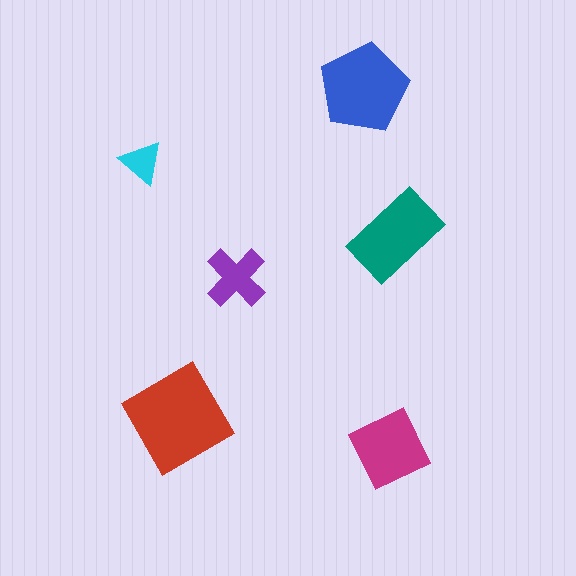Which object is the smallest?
The cyan triangle.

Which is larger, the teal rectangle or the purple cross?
The teal rectangle.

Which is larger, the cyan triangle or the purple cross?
The purple cross.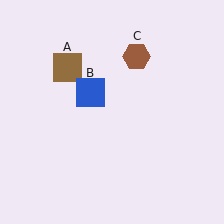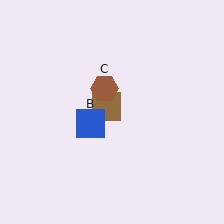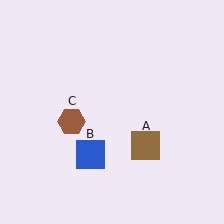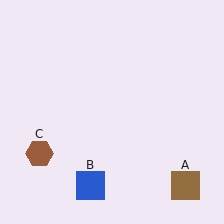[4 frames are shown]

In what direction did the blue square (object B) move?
The blue square (object B) moved down.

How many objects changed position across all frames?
3 objects changed position: brown square (object A), blue square (object B), brown hexagon (object C).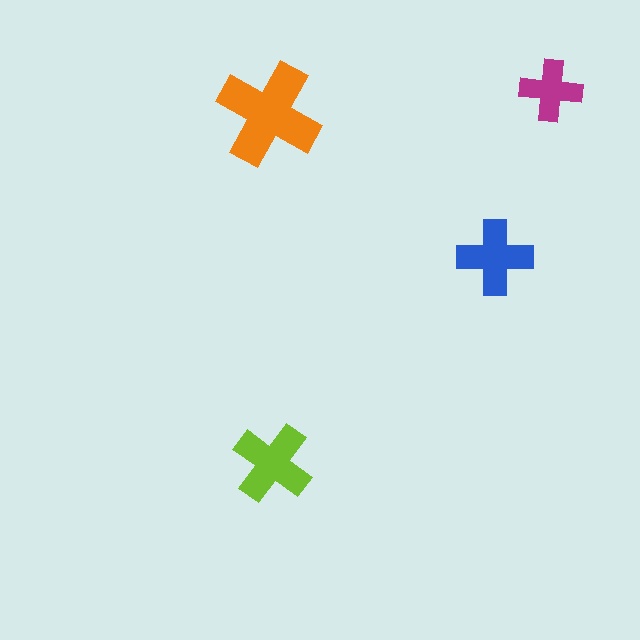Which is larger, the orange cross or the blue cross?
The orange one.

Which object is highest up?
The magenta cross is topmost.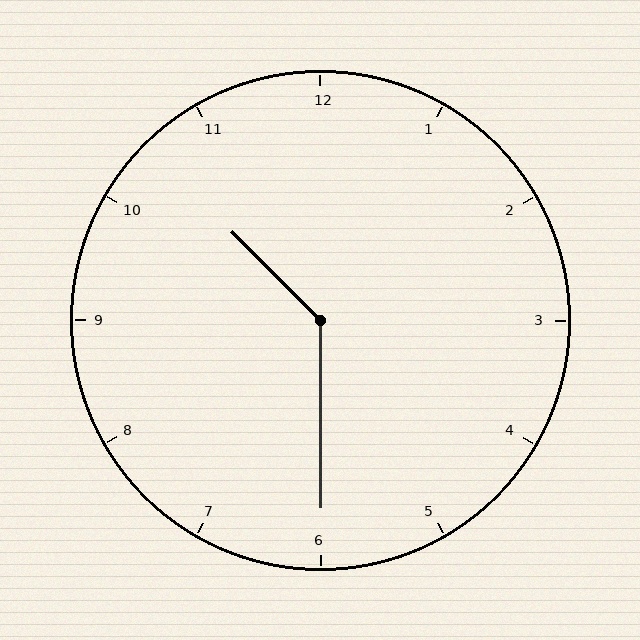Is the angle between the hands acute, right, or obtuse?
It is obtuse.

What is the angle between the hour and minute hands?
Approximately 135 degrees.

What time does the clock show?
10:30.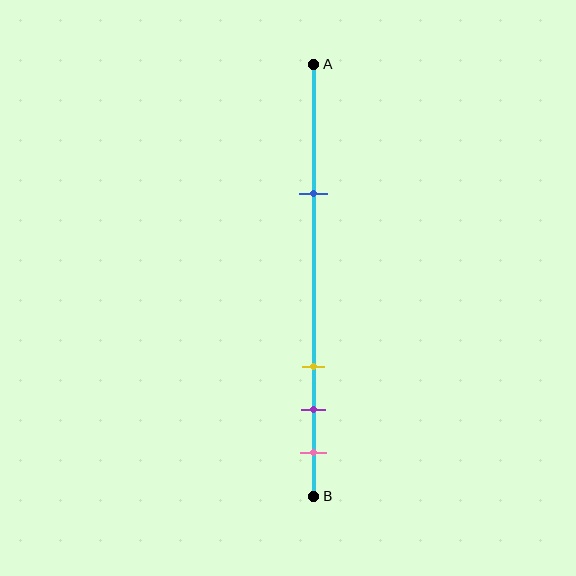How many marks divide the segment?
There are 4 marks dividing the segment.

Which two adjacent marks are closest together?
The purple and pink marks are the closest adjacent pair.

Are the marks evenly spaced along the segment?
No, the marks are not evenly spaced.